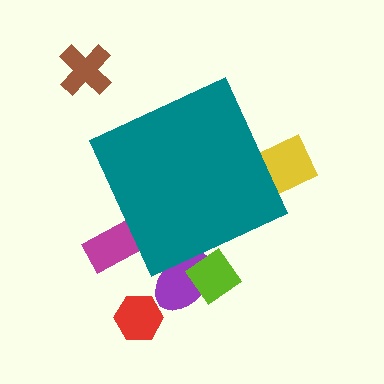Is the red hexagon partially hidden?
No, the red hexagon is fully visible.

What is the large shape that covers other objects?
A teal diamond.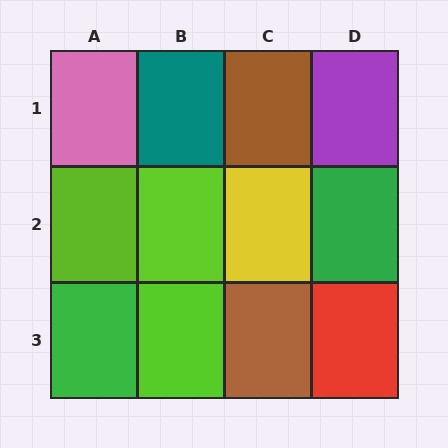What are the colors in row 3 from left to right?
Green, lime, brown, red.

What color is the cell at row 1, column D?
Purple.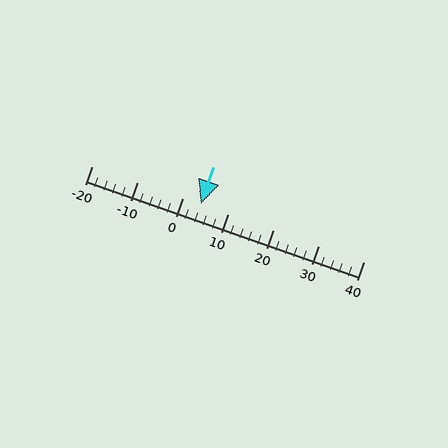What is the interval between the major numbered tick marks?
The major tick marks are spaced 10 units apart.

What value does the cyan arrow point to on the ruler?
The cyan arrow points to approximately 4.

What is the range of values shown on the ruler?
The ruler shows values from -20 to 40.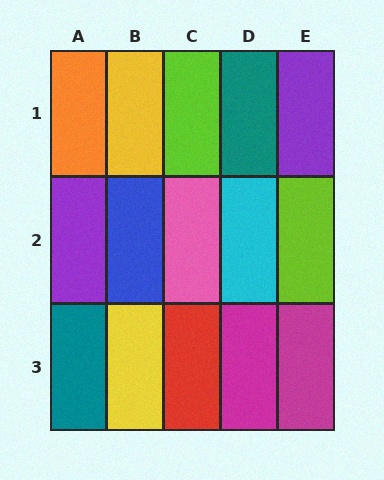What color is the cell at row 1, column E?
Purple.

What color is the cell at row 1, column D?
Teal.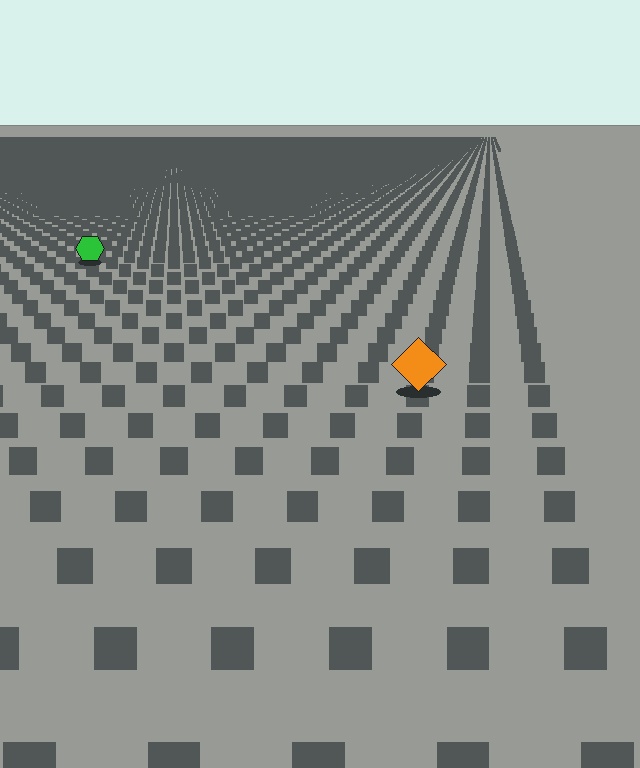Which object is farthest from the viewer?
The green hexagon is farthest from the viewer. It appears smaller and the ground texture around it is denser.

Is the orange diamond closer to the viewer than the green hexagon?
Yes. The orange diamond is closer — you can tell from the texture gradient: the ground texture is coarser near it.